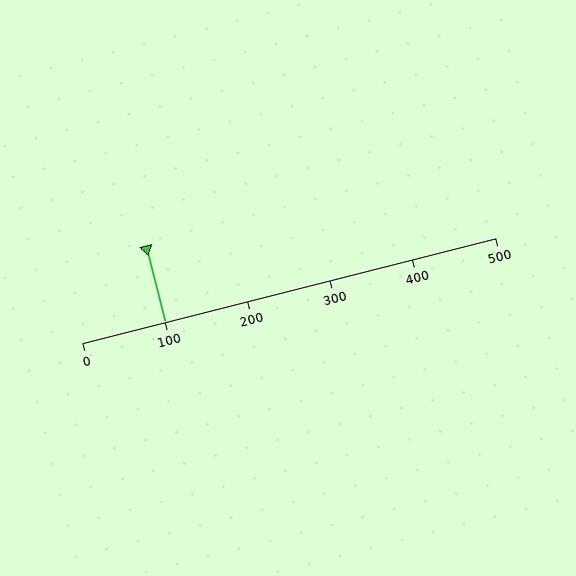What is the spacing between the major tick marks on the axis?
The major ticks are spaced 100 apart.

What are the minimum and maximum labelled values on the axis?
The axis runs from 0 to 500.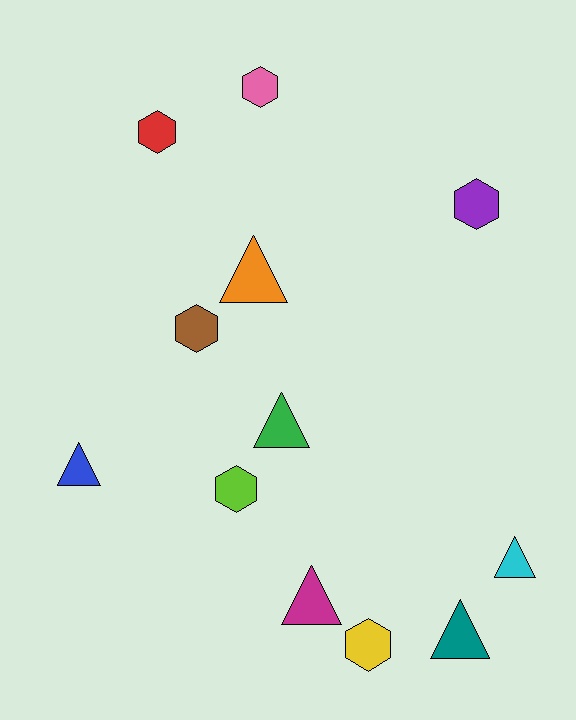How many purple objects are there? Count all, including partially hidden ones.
There is 1 purple object.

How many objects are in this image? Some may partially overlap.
There are 12 objects.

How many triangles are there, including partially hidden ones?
There are 6 triangles.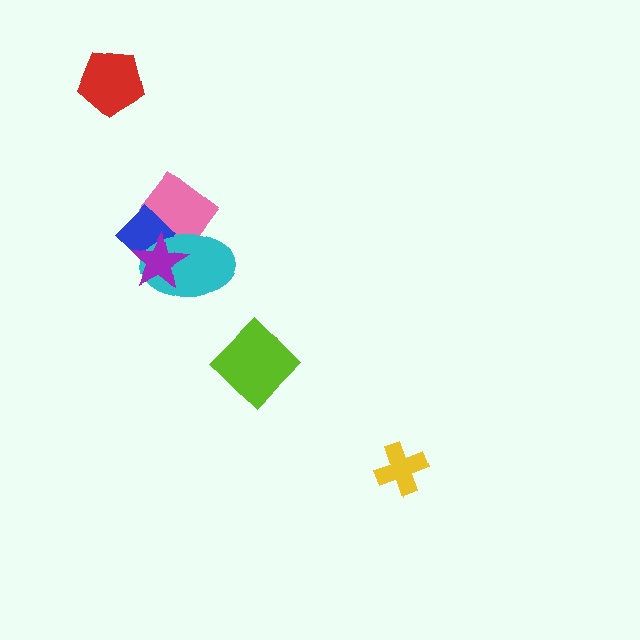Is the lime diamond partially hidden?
No, no other shape covers it.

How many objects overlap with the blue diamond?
3 objects overlap with the blue diamond.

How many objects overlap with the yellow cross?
0 objects overlap with the yellow cross.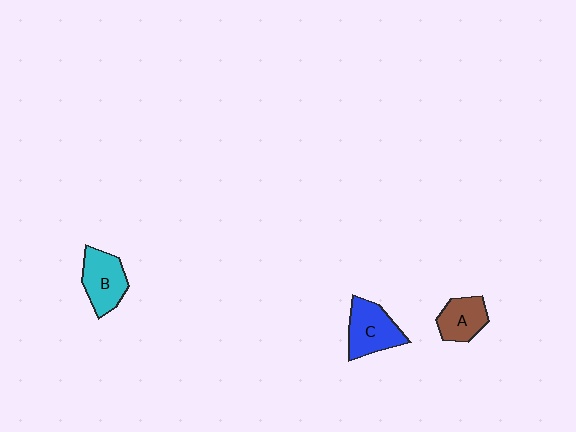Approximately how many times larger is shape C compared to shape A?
Approximately 1.3 times.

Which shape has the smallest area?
Shape A (brown).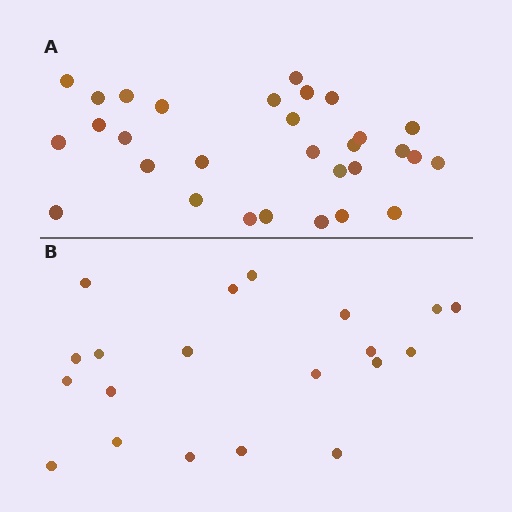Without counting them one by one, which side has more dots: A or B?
Region A (the top region) has more dots.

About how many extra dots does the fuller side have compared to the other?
Region A has roughly 10 or so more dots than region B.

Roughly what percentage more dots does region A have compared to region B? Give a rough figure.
About 50% more.